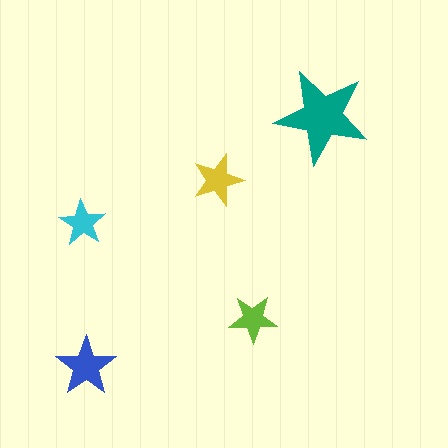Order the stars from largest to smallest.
the teal one, the blue one, the yellow one, the lime one, the cyan one.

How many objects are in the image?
There are 5 objects in the image.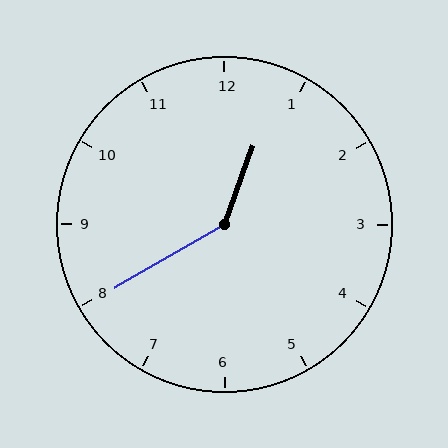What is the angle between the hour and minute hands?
Approximately 140 degrees.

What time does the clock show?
12:40.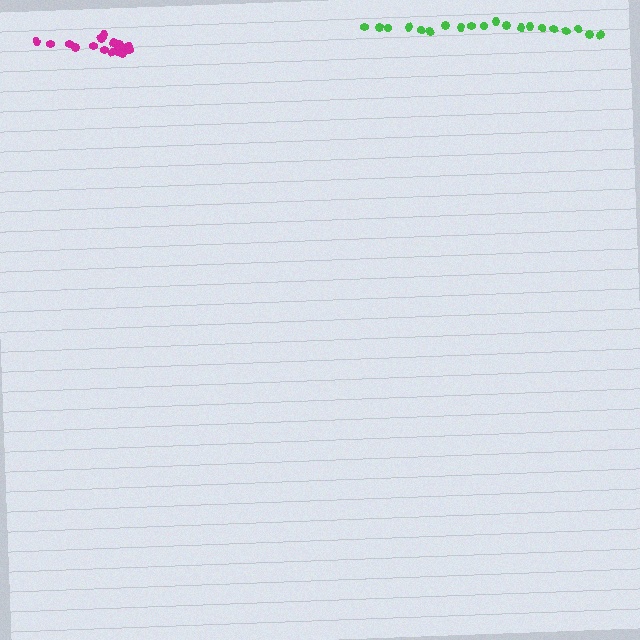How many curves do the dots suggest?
There are 2 distinct paths.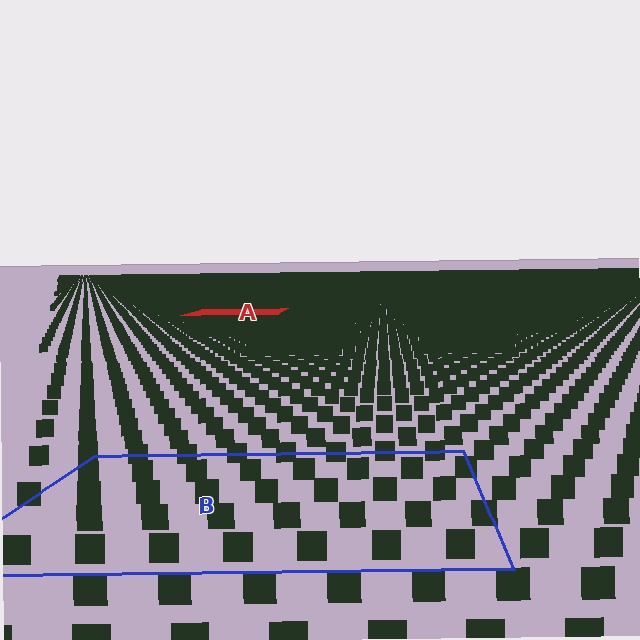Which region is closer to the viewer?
Region B is closer. The texture elements there are larger and more spread out.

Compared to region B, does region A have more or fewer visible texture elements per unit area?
Region A has more texture elements per unit area — they are packed more densely because it is farther away.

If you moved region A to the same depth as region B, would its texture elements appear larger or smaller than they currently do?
They would appear larger. At a closer depth, the same texture elements are projected at a bigger on-screen size.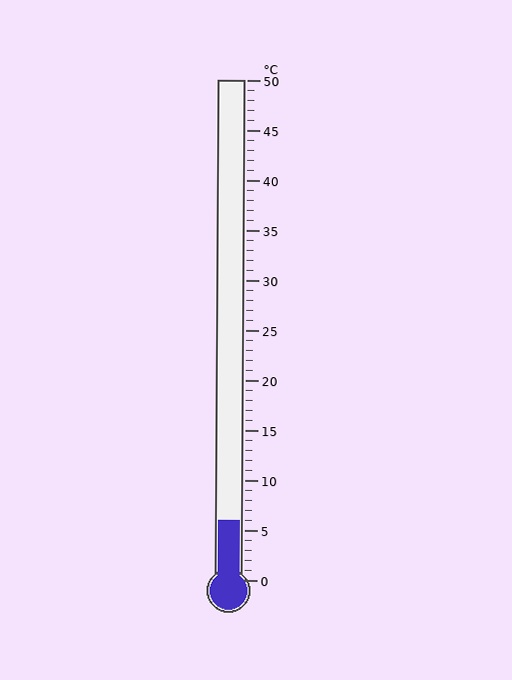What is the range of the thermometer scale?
The thermometer scale ranges from 0°C to 50°C.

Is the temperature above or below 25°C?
The temperature is below 25°C.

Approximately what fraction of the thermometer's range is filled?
The thermometer is filled to approximately 10% of its range.